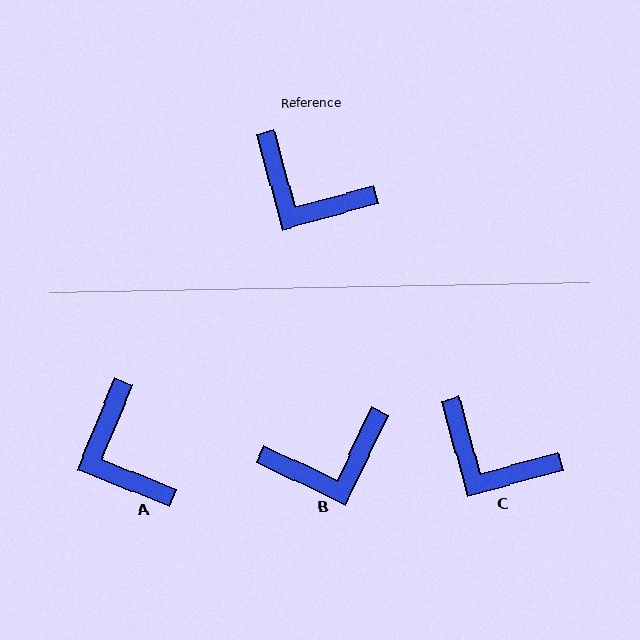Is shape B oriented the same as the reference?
No, it is off by about 49 degrees.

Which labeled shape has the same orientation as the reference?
C.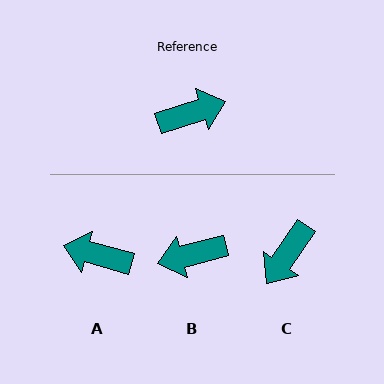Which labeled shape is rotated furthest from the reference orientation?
B, about 177 degrees away.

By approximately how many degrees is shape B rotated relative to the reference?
Approximately 177 degrees counter-clockwise.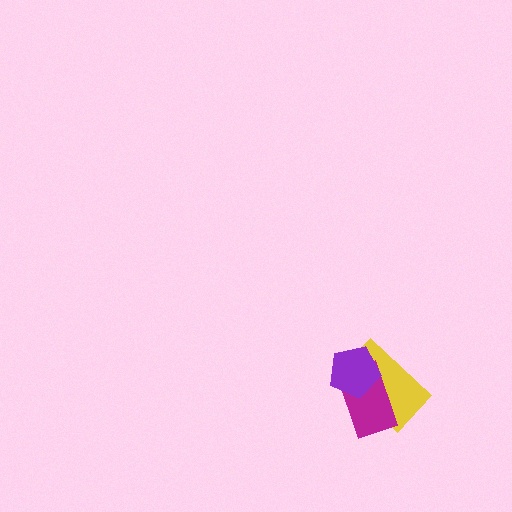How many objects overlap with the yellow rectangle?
2 objects overlap with the yellow rectangle.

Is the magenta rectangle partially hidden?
Yes, it is partially covered by another shape.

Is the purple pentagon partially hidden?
No, no other shape covers it.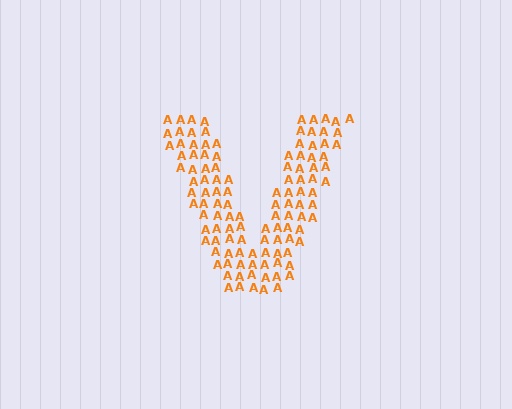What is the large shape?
The large shape is the letter V.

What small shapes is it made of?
It is made of small letter A's.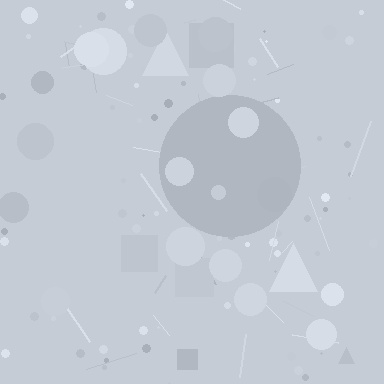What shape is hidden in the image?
A circle is hidden in the image.